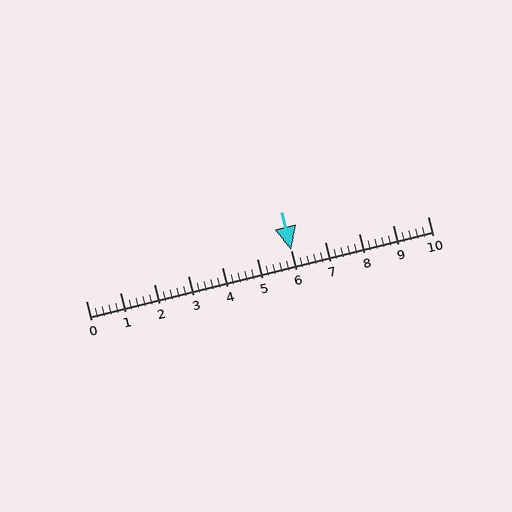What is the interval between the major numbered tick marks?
The major tick marks are spaced 1 units apart.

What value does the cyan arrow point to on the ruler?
The cyan arrow points to approximately 6.0.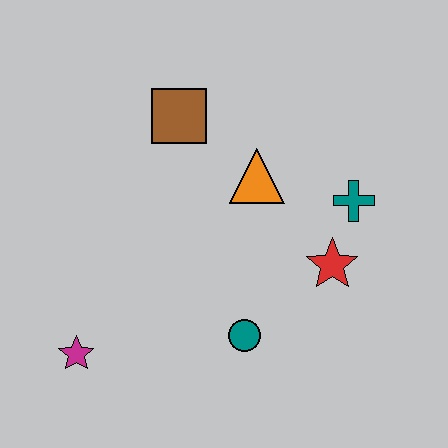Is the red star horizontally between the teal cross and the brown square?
Yes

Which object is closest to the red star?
The teal cross is closest to the red star.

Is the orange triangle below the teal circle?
No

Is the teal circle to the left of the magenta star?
No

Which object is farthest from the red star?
The magenta star is farthest from the red star.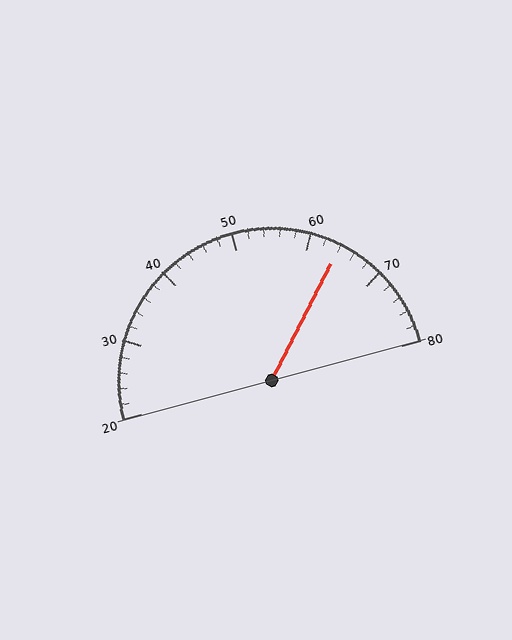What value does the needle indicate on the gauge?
The needle indicates approximately 64.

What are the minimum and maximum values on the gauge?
The gauge ranges from 20 to 80.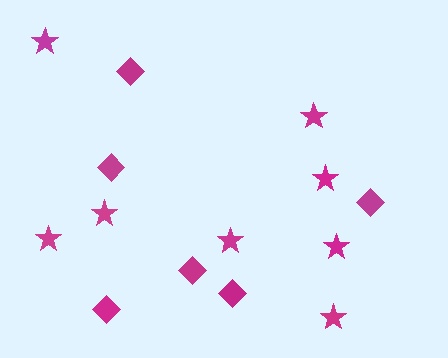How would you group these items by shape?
There are 2 groups: one group of diamonds (6) and one group of stars (8).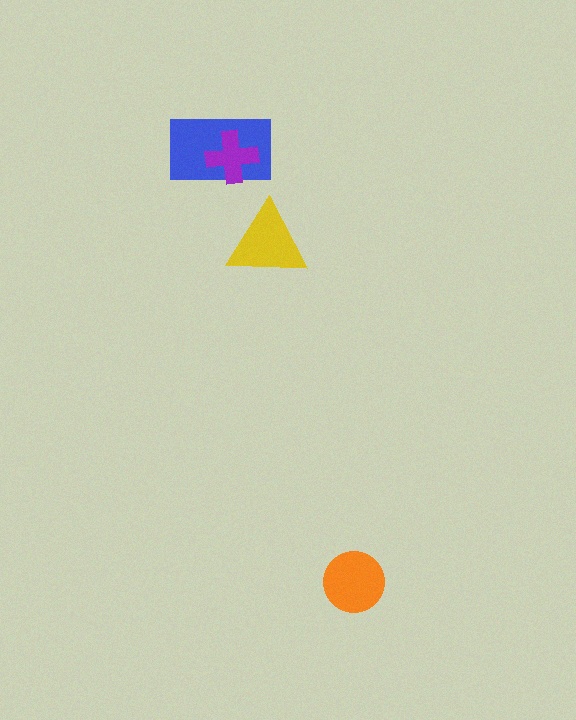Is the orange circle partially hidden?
No, no other shape covers it.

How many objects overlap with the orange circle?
0 objects overlap with the orange circle.